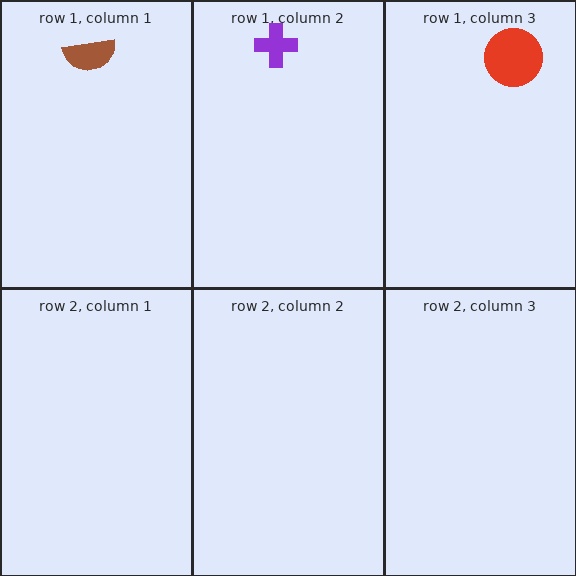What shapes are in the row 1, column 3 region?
The red circle.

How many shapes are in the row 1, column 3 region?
1.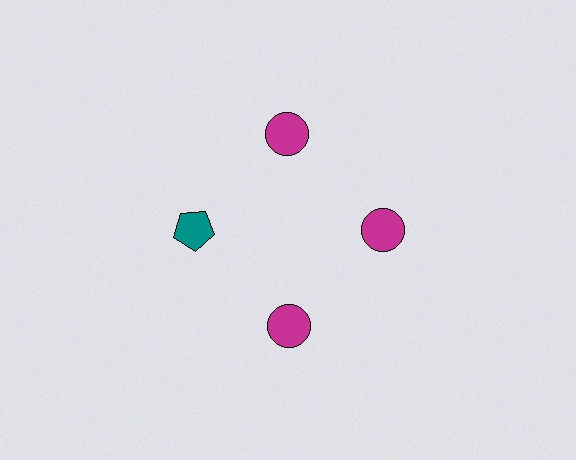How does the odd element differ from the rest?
It differs in both color (teal instead of magenta) and shape (pentagon instead of circle).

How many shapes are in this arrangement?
There are 4 shapes arranged in a ring pattern.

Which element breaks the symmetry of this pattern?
The teal pentagon at roughly the 9 o'clock position breaks the symmetry. All other shapes are magenta circles.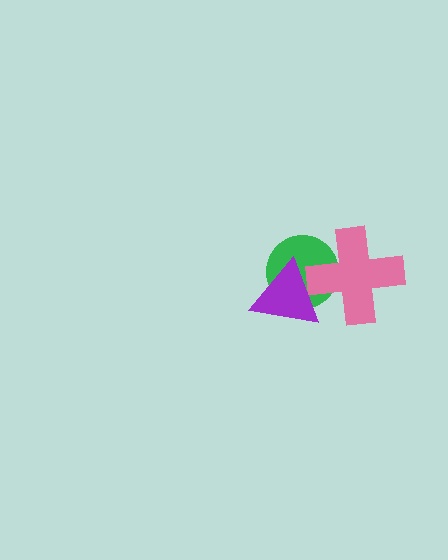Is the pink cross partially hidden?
Yes, it is partially covered by another shape.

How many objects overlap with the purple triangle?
2 objects overlap with the purple triangle.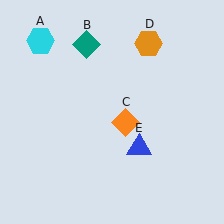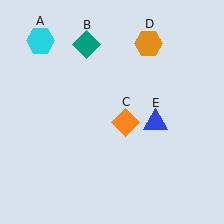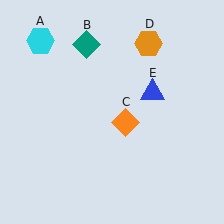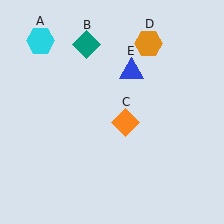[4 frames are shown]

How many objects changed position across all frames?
1 object changed position: blue triangle (object E).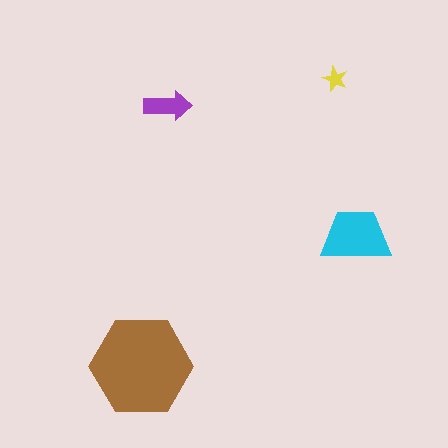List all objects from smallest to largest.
The yellow star, the purple arrow, the cyan trapezoid, the brown hexagon.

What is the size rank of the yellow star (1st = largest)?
4th.